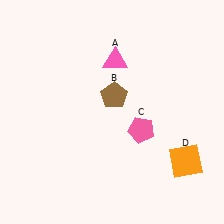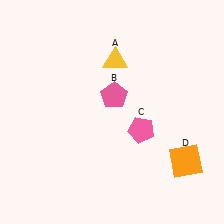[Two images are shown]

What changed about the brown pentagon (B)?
In Image 1, B is brown. In Image 2, it changed to pink.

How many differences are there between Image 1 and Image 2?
There are 2 differences between the two images.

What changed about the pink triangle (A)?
In Image 1, A is pink. In Image 2, it changed to yellow.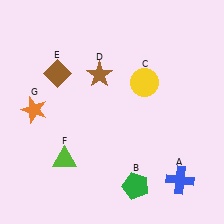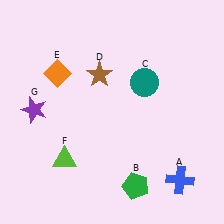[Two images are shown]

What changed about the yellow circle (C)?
In Image 1, C is yellow. In Image 2, it changed to teal.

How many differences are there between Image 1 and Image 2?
There are 3 differences between the two images.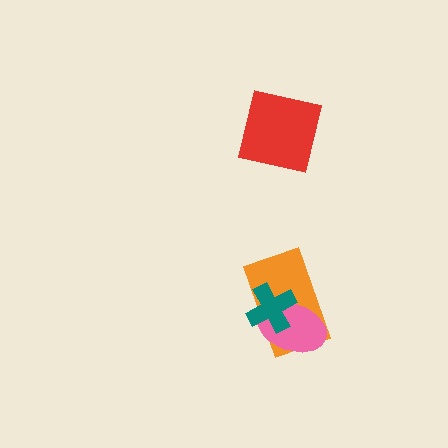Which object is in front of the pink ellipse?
The teal cross is in front of the pink ellipse.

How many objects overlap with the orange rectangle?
2 objects overlap with the orange rectangle.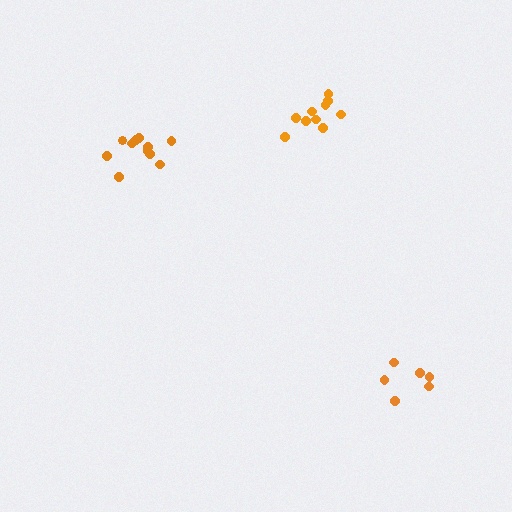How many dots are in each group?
Group 1: 6 dots, Group 2: 11 dots, Group 3: 10 dots (27 total).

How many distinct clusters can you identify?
There are 3 distinct clusters.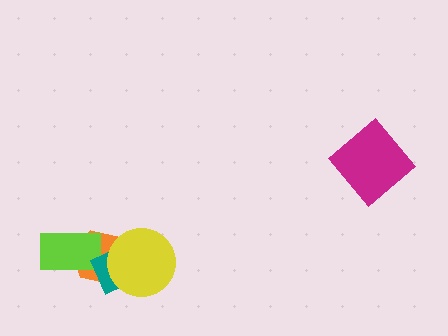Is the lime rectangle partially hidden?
Yes, it is partially covered by another shape.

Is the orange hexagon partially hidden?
Yes, it is partially covered by another shape.